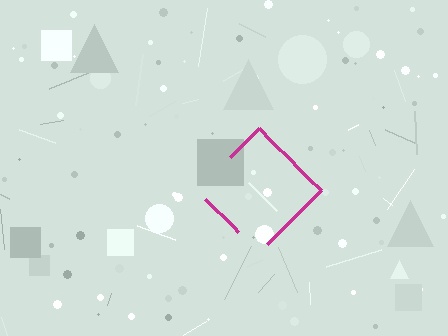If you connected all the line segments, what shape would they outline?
They would outline a diamond.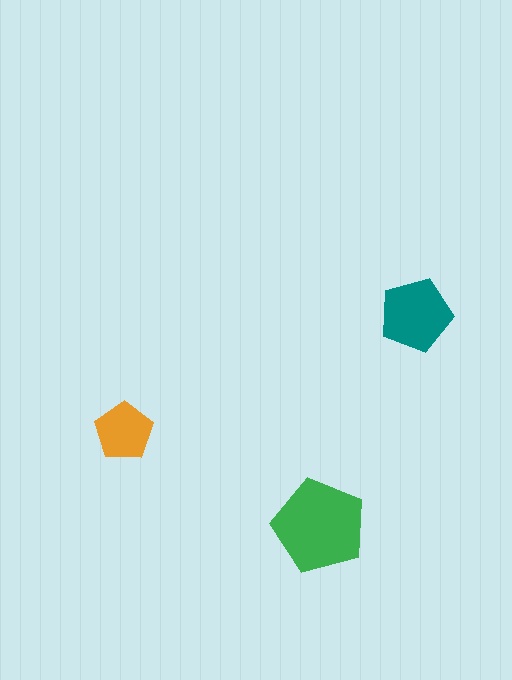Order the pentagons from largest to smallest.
the green one, the teal one, the orange one.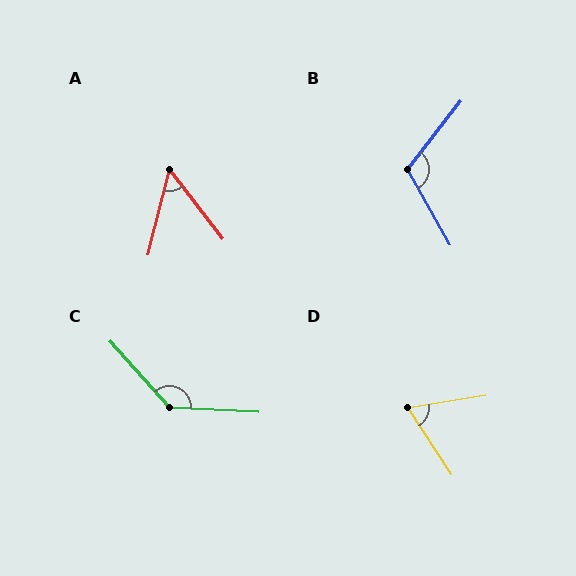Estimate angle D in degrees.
Approximately 66 degrees.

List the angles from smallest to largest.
A (51°), D (66°), B (113°), C (135°).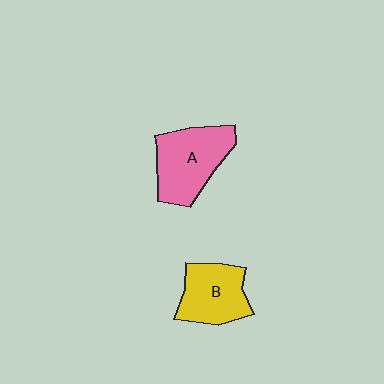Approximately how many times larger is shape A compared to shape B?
Approximately 1.2 times.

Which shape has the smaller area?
Shape B (yellow).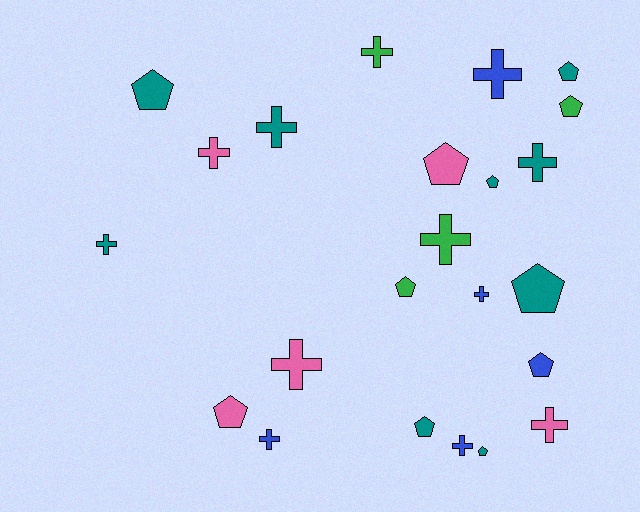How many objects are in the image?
There are 23 objects.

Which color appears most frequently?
Teal, with 9 objects.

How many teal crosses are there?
There are 3 teal crosses.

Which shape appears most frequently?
Cross, with 12 objects.